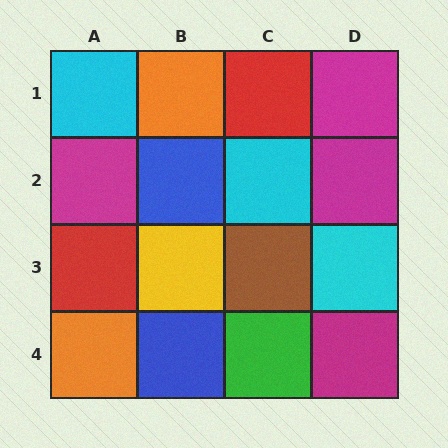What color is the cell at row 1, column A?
Cyan.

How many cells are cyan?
3 cells are cyan.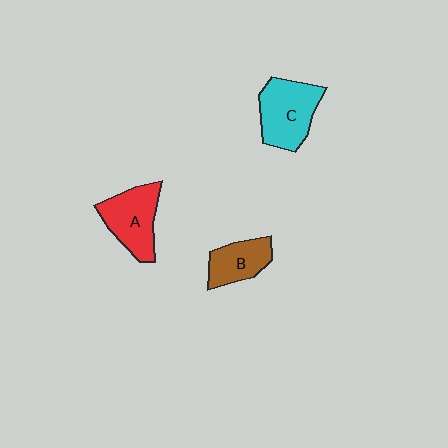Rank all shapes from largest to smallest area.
From largest to smallest: C (cyan), A (red), B (brown).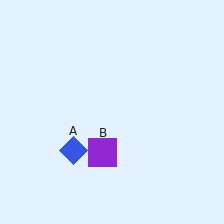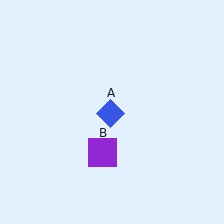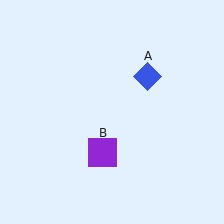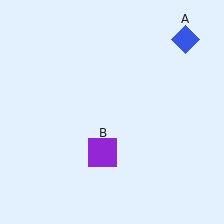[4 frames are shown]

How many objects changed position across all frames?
1 object changed position: blue diamond (object A).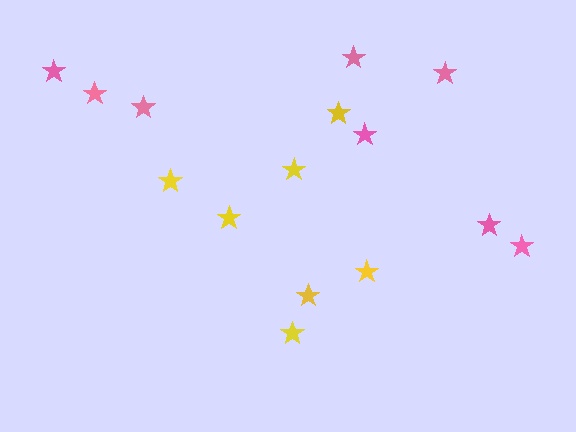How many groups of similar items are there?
There are 2 groups: one group of yellow stars (7) and one group of pink stars (8).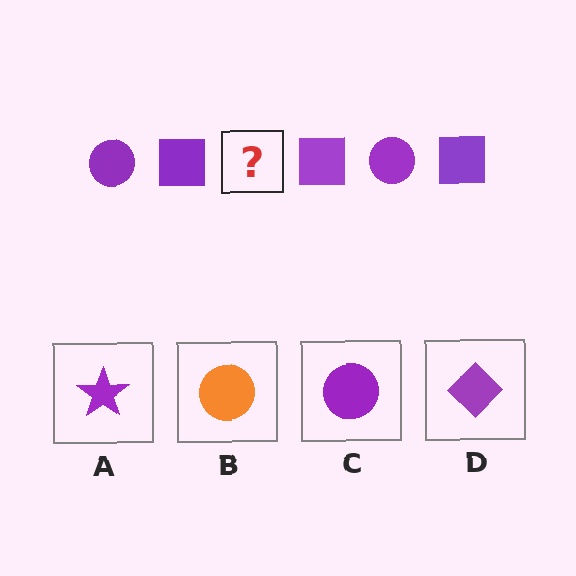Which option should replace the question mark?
Option C.